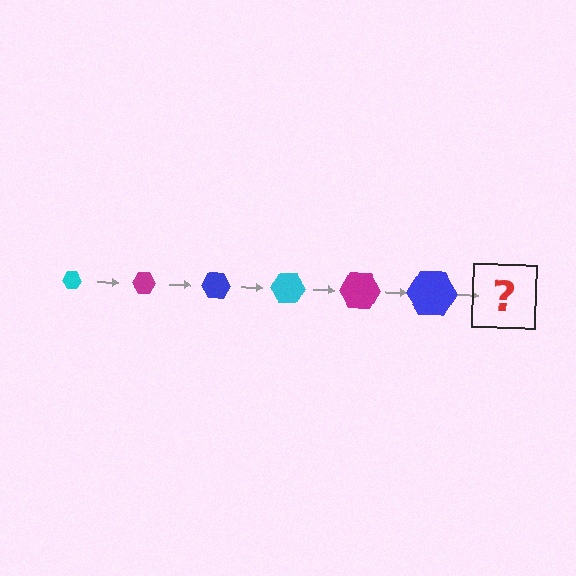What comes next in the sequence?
The next element should be a cyan hexagon, larger than the previous one.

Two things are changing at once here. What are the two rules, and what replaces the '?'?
The two rules are that the hexagon grows larger each step and the color cycles through cyan, magenta, and blue. The '?' should be a cyan hexagon, larger than the previous one.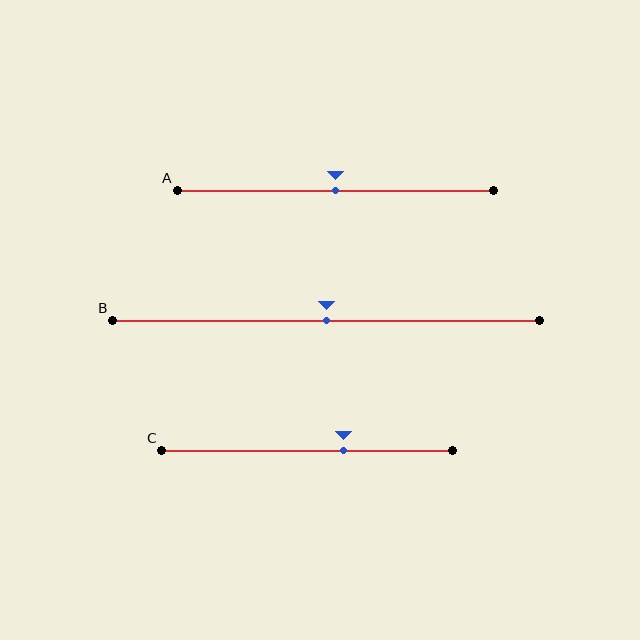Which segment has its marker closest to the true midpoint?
Segment A has its marker closest to the true midpoint.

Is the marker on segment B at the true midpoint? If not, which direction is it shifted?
Yes, the marker on segment B is at the true midpoint.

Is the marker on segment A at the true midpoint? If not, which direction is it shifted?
Yes, the marker on segment A is at the true midpoint.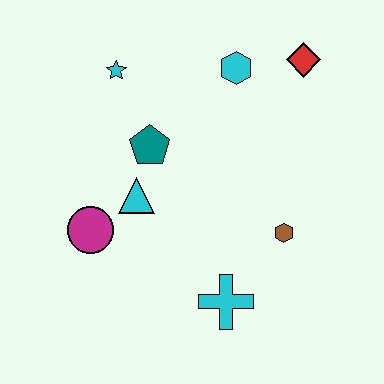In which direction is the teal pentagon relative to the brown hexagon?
The teal pentagon is to the left of the brown hexagon.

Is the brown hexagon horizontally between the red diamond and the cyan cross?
Yes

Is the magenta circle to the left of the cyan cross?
Yes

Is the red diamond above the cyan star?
Yes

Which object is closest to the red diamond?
The cyan hexagon is closest to the red diamond.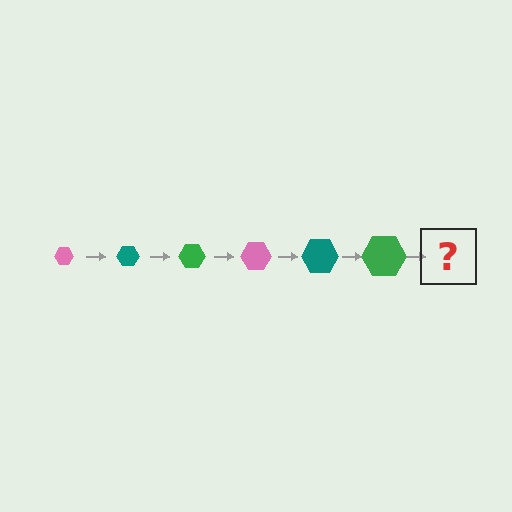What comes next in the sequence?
The next element should be a pink hexagon, larger than the previous one.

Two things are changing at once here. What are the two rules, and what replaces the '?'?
The two rules are that the hexagon grows larger each step and the color cycles through pink, teal, and green. The '?' should be a pink hexagon, larger than the previous one.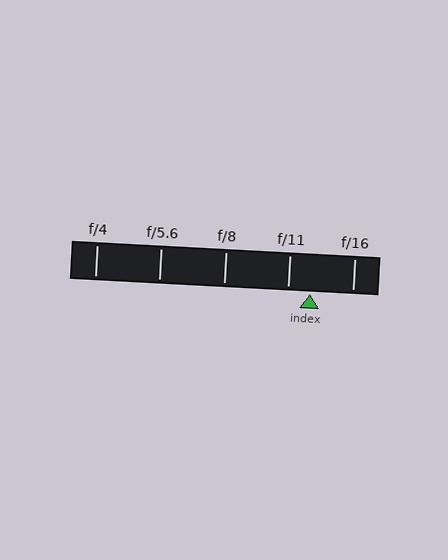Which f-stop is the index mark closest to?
The index mark is closest to f/11.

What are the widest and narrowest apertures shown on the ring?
The widest aperture shown is f/4 and the narrowest is f/16.